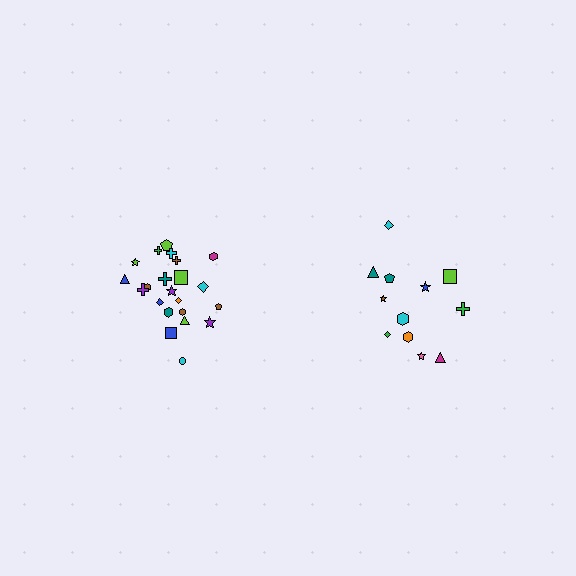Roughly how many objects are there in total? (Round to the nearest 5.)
Roughly 35 objects in total.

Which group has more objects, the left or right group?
The left group.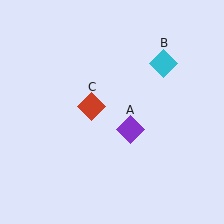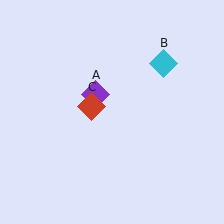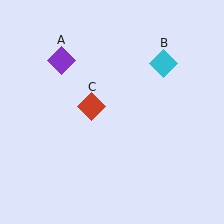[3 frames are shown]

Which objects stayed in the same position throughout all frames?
Cyan diamond (object B) and red diamond (object C) remained stationary.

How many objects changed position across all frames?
1 object changed position: purple diamond (object A).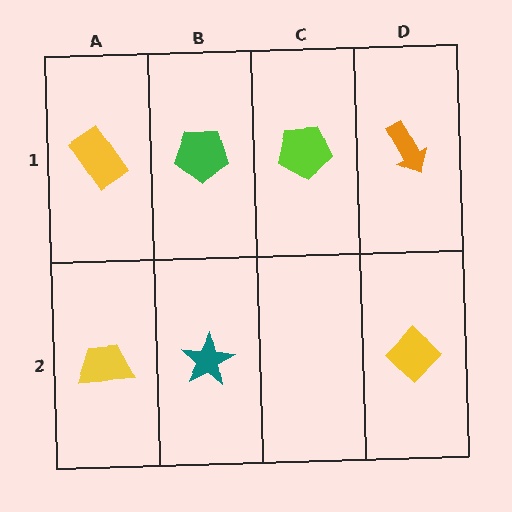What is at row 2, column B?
A teal star.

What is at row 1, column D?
An orange arrow.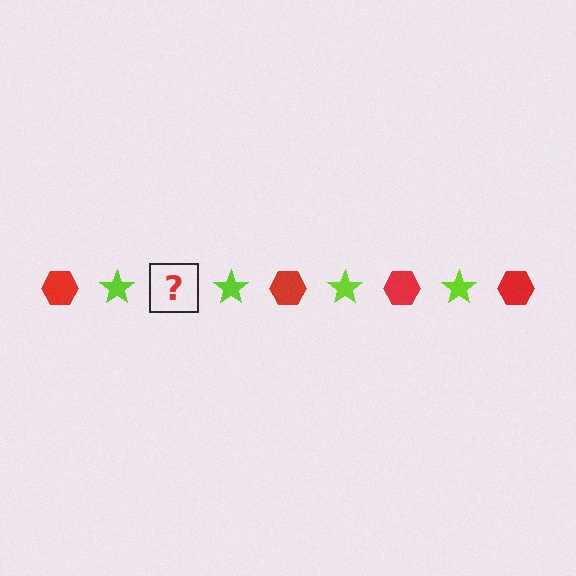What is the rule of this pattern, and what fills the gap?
The rule is that the pattern alternates between red hexagon and lime star. The gap should be filled with a red hexagon.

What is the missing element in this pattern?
The missing element is a red hexagon.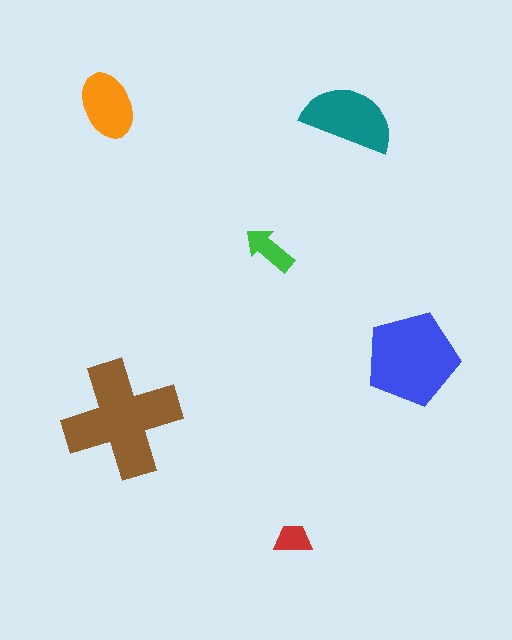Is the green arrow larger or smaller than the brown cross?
Smaller.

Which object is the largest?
The brown cross.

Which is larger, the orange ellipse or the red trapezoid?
The orange ellipse.